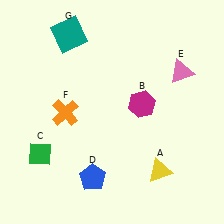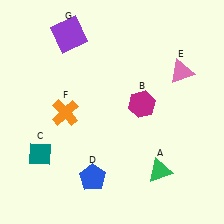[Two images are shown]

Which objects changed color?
A changed from yellow to green. C changed from green to teal. G changed from teal to purple.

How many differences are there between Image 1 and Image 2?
There are 3 differences between the two images.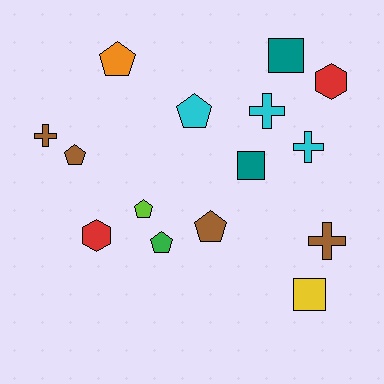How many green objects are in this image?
There is 1 green object.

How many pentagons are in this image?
There are 6 pentagons.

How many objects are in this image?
There are 15 objects.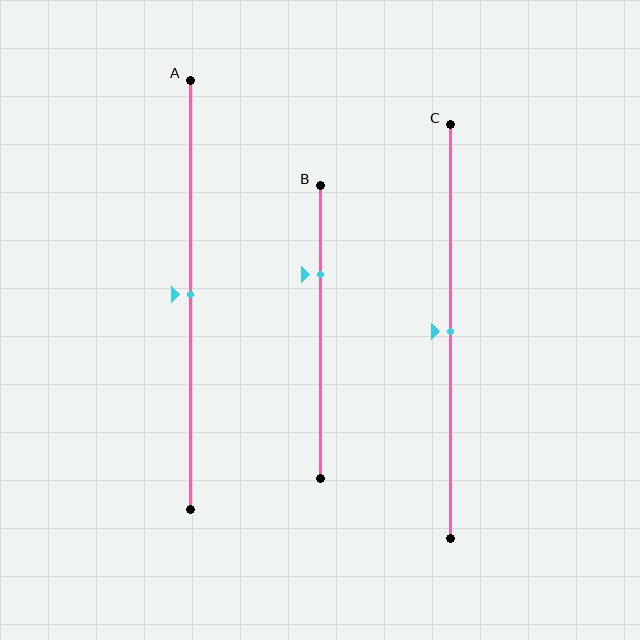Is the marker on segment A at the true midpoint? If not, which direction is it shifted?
Yes, the marker on segment A is at the true midpoint.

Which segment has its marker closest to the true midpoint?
Segment A has its marker closest to the true midpoint.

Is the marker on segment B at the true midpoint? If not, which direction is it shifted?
No, the marker on segment B is shifted upward by about 20% of the segment length.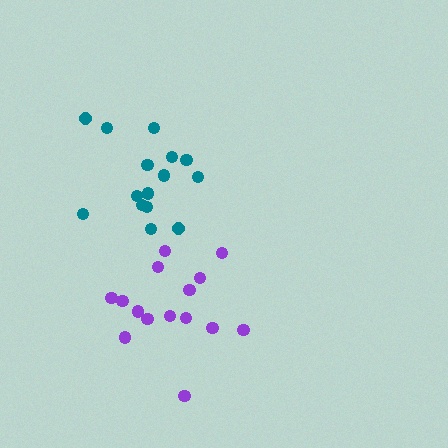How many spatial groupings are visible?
There are 2 spatial groupings.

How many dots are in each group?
Group 1: 15 dots, Group 2: 15 dots (30 total).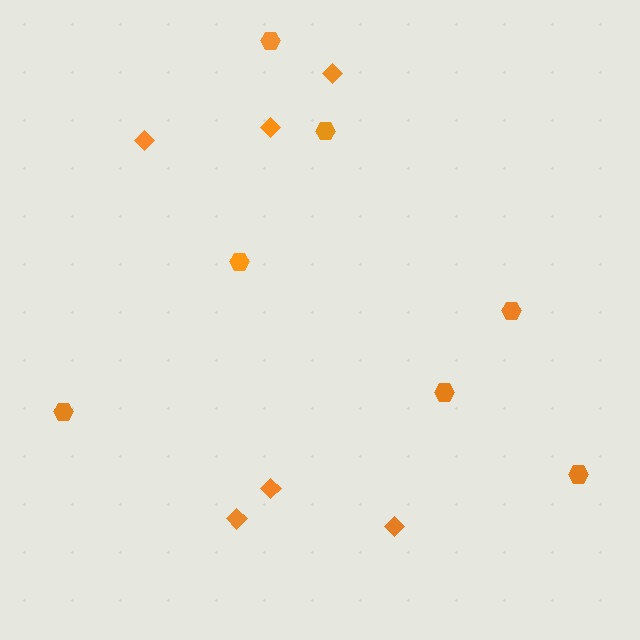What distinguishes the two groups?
There are 2 groups: one group of diamonds (6) and one group of hexagons (7).